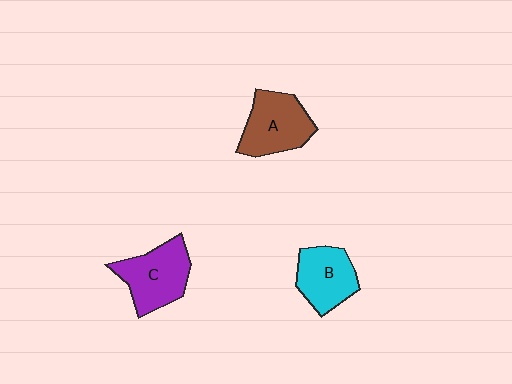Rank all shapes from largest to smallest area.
From largest to smallest: C (purple), A (brown), B (cyan).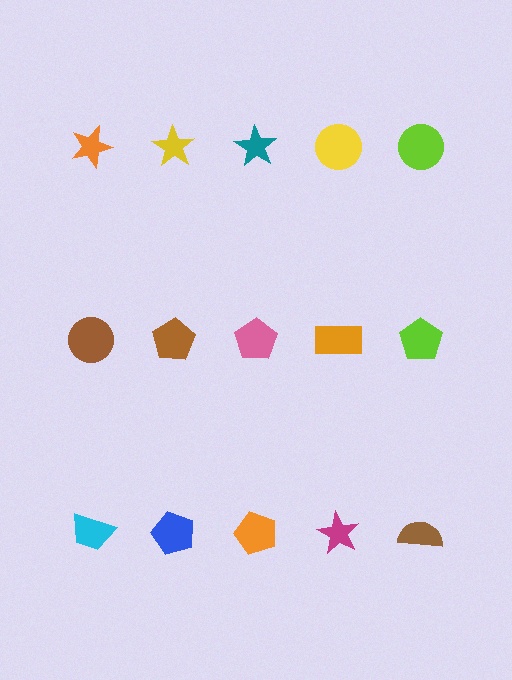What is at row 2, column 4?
An orange rectangle.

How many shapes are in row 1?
5 shapes.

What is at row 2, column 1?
A brown circle.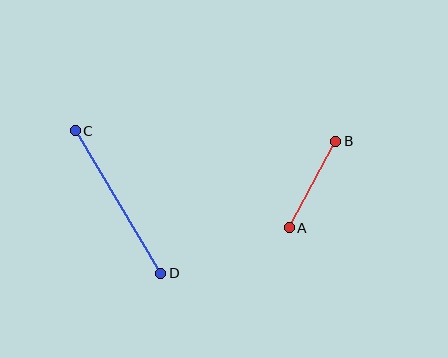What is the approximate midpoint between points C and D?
The midpoint is at approximately (118, 202) pixels.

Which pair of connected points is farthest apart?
Points C and D are farthest apart.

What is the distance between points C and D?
The distance is approximately 166 pixels.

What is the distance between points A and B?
The distance is approximately 98 pixels.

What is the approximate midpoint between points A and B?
The midpoint is at approximately (312, 185) pixels.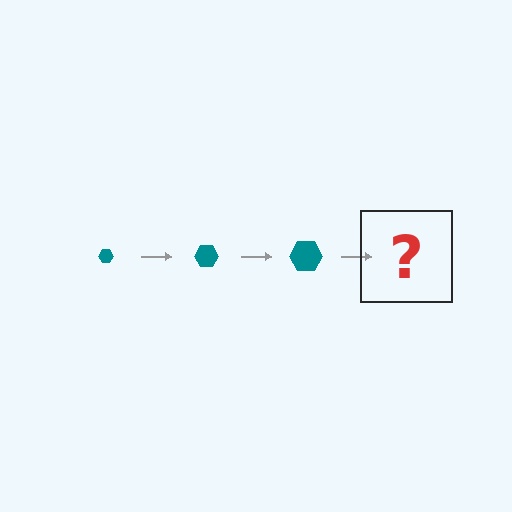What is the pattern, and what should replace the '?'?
The pattern is that the hexagon gets progressively larger each step. The '?' should be a teal hexagon, larger than the previous one.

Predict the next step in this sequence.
The next step is a teal hexagon, larger than the previous one.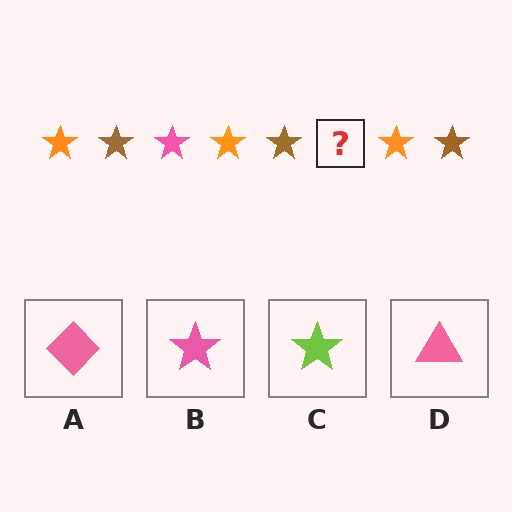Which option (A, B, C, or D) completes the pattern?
B.